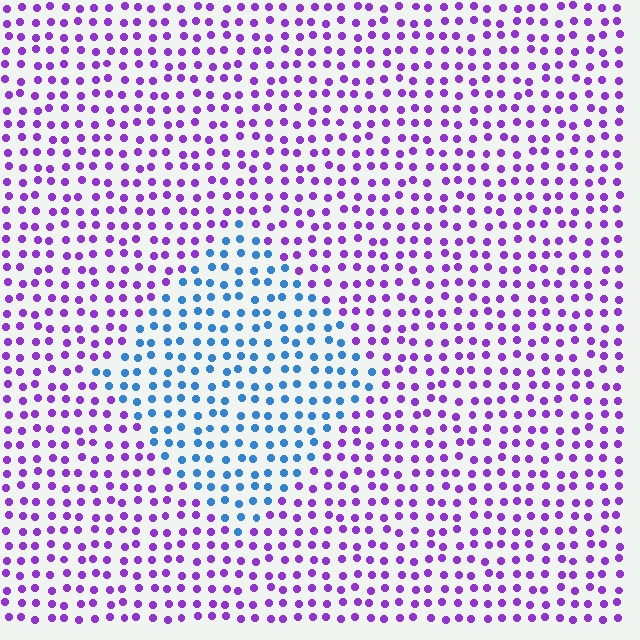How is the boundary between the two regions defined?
The boundary is defined purely by a slight shift in hue (about 67 degrees). Spacing, size, and orientation are identical on both sides.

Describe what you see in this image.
The image is filled with small purple elements in a uniform arrangement. A diamond-shaped region is visible where the elements are tinted to a slightly different hue, forming a subtle color boundary.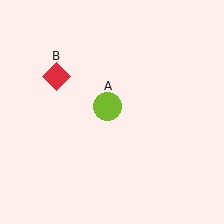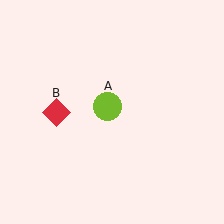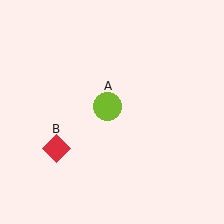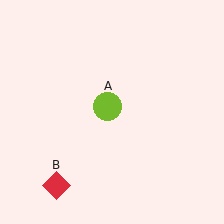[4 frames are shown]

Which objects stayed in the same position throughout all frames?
Lime circle (object A) remained stationary.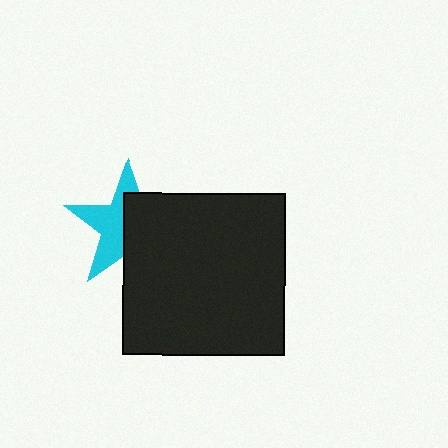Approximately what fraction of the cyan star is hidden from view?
Roughly 51% of the cyan star is hidden behind the black square.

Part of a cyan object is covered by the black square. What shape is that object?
It is a star.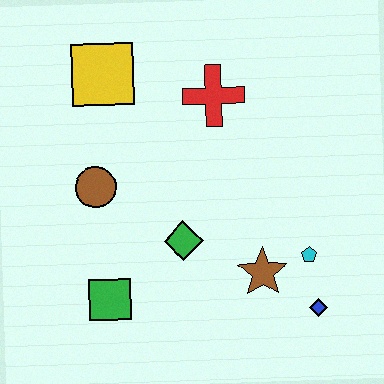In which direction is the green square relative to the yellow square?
The green square is below the yellow square.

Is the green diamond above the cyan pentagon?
Yes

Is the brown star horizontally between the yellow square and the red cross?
No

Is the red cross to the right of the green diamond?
Yes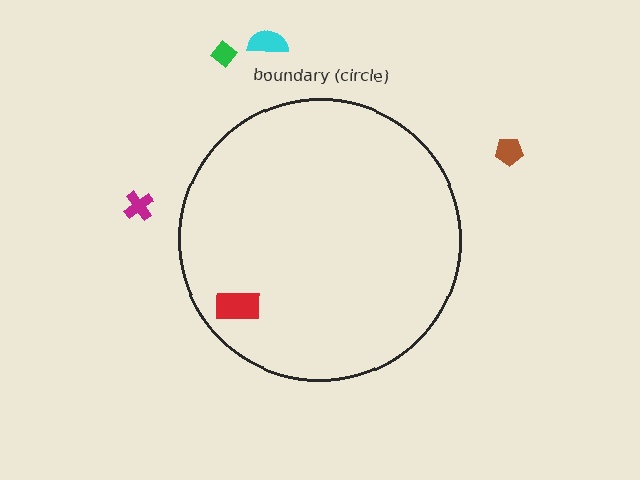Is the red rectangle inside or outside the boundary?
Inside.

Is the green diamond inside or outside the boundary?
Outside.